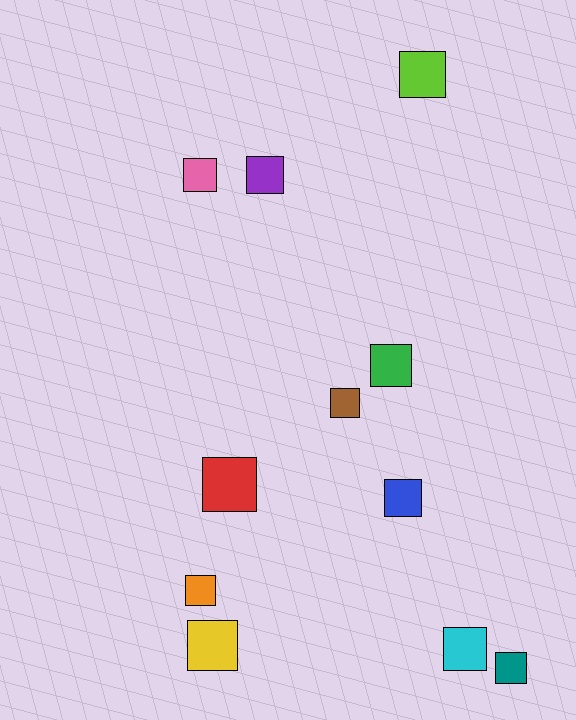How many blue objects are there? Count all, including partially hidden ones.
There is 1 blue object.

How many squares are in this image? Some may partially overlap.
There are 11 squares.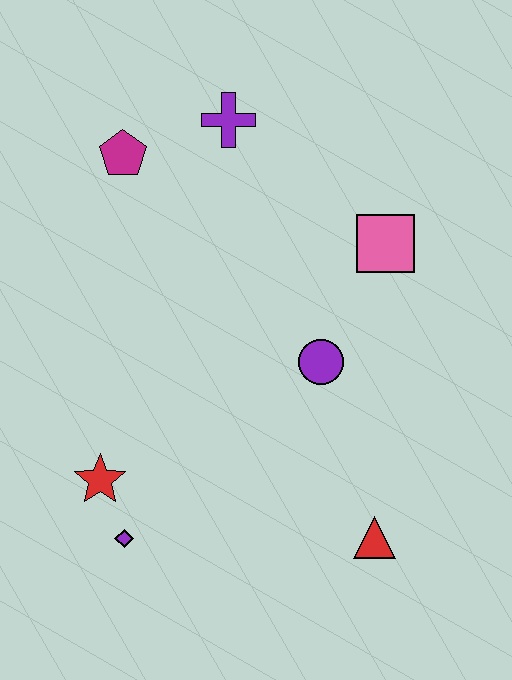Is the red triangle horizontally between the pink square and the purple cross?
Yes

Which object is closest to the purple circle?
The pink square is closest to the purple circle.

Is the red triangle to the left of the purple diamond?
No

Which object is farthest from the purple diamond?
The purple cross is farthest from the purple diamond.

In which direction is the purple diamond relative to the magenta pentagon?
The purple diamond is below the magenta pentagon.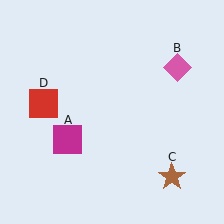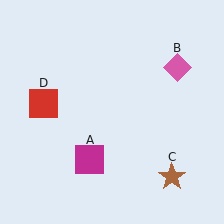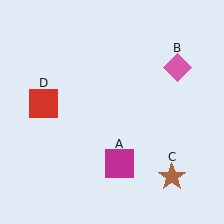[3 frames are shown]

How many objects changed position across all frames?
1 object changed position: magenta square (object A).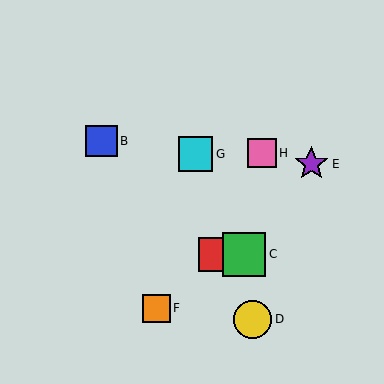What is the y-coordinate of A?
Object A is at y≈254.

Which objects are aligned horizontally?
Objects A, C are aligned horizontally.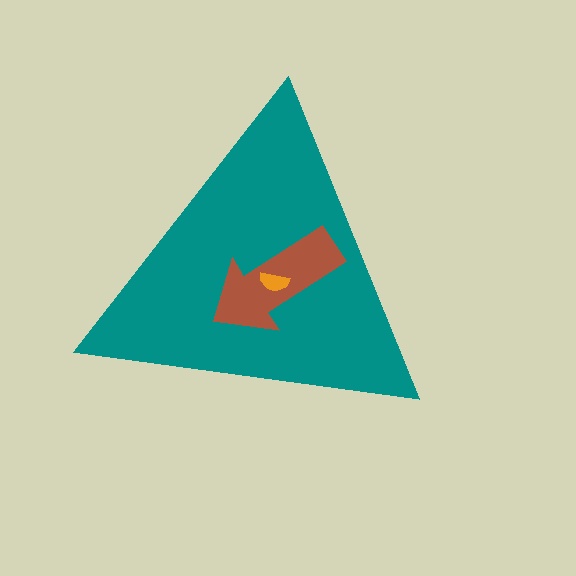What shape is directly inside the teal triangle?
The brown arrow.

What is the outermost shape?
The teal triangle.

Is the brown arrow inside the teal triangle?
Yes.